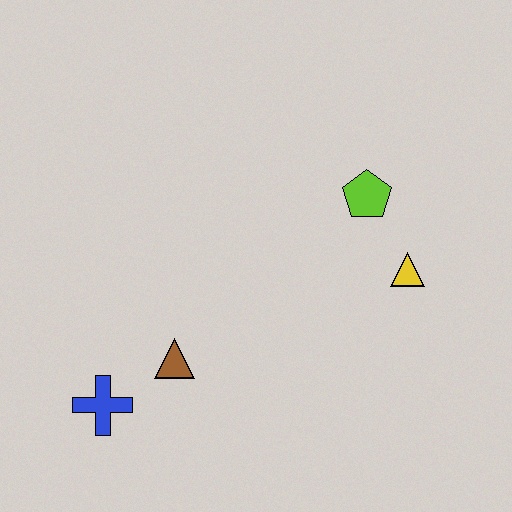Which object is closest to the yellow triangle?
The lime pentagon is closest to the yellow triangle.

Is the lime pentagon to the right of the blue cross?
Yes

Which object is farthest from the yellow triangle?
The blue cross is farthest from the yellow triangle.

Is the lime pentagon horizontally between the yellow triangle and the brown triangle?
Yes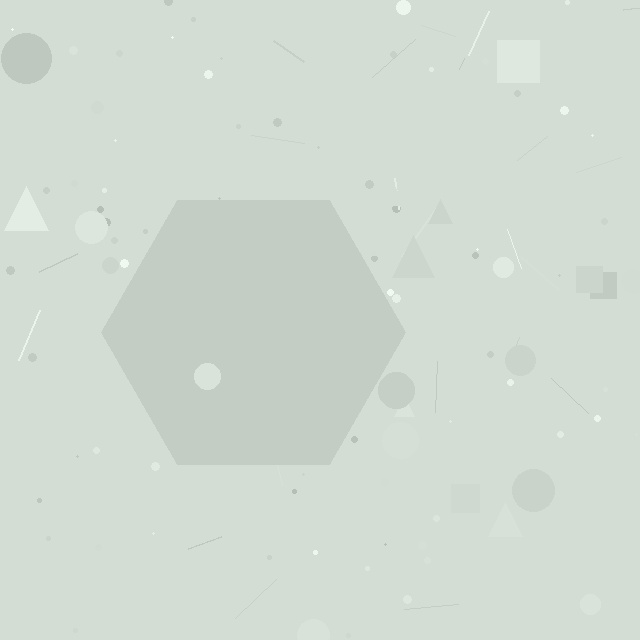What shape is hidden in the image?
A hexagon is hidden in the image.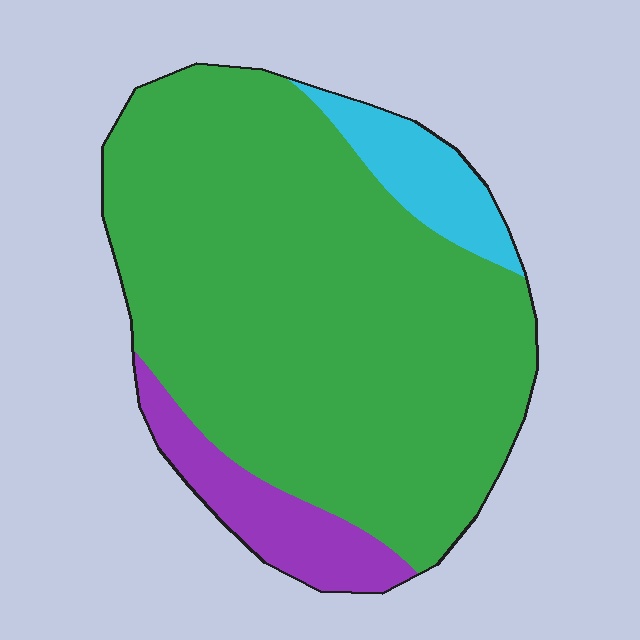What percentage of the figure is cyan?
Cyan takes up less than a sixth of the figure.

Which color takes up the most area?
Green, at roughly 80%.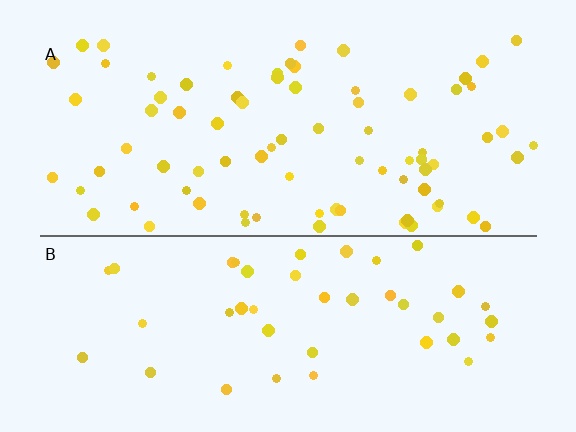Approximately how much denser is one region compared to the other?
Approximately 1.8× — region A over region B.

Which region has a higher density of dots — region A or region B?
A (the top).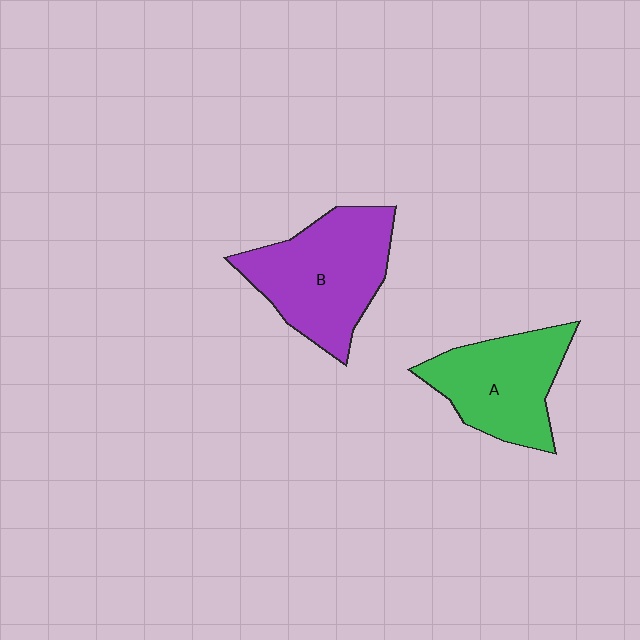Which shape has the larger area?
Shape B (purple).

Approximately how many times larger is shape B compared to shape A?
Approximately 1.2 times.